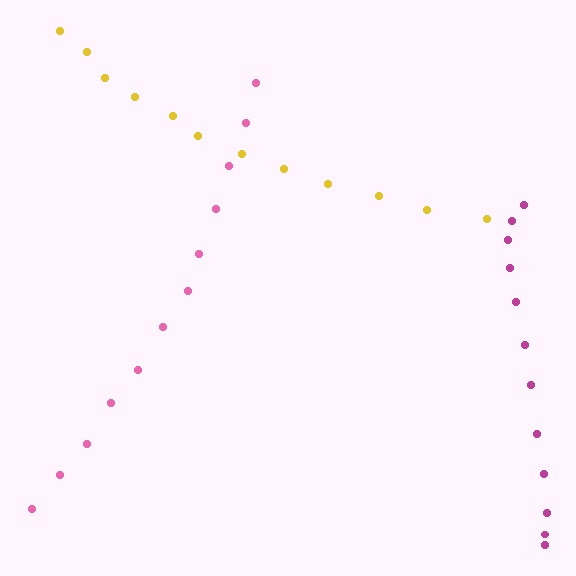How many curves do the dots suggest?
There are 3 distinct paths.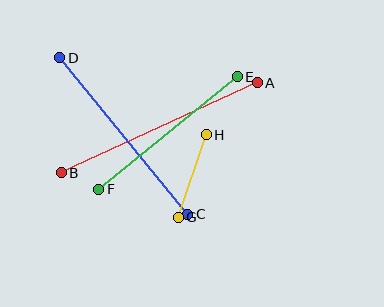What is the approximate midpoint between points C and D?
The midpoint is at approximately (124, 136) pixels.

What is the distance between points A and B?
The distance is approximately 216 pixels.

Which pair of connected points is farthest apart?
Points A and B are farthest apart.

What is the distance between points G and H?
The distance is approximately 87 pixels.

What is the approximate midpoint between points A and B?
The midpoint is at approximately (159, 128) pixels.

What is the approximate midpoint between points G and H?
The midpoint is at approximately (192, 176) pixels.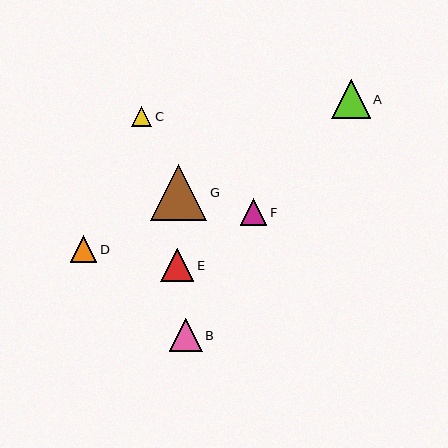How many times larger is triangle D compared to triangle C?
Triangle D is approximately 1.3 times the size of triangle C.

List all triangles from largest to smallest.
From largest to smallest: G, A, E, B, F, D, C.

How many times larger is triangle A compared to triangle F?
Triangle A is approximately 1.5 times the size of triangle F.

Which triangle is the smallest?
Triangle C is the smallest with a size of approximately 21 pixels.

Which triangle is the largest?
Triangle G is the largest with a size of approximately 56 pixels.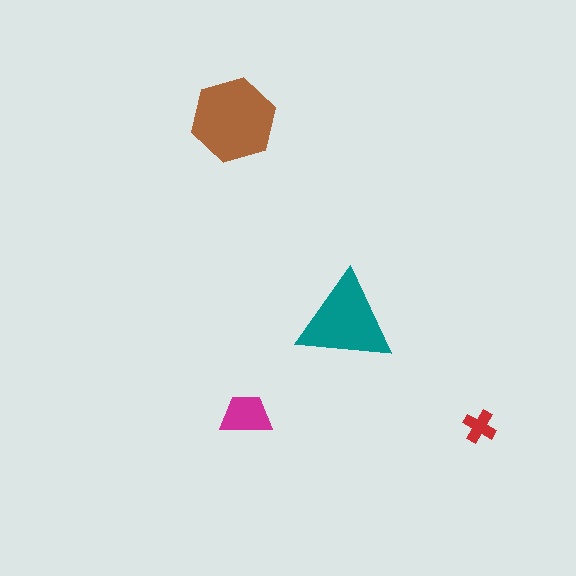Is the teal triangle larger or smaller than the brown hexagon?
Smaller.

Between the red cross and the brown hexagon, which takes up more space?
The brown hexagon.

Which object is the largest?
The brown hexagon.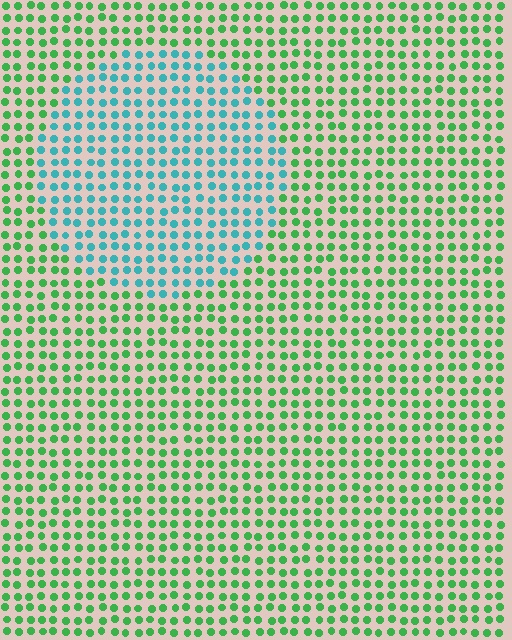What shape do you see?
I see a circle.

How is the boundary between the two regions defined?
The boundary is defined purely by a slight shift in hue (about 52 degrees). Spacing, size, and orientation are identical on both sides.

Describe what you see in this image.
The image is filled with small green elements in a uniform arrangement. A circle-shaped region is visible where the elements are tinted to a slightly different hue, forming a subtle color boundary.